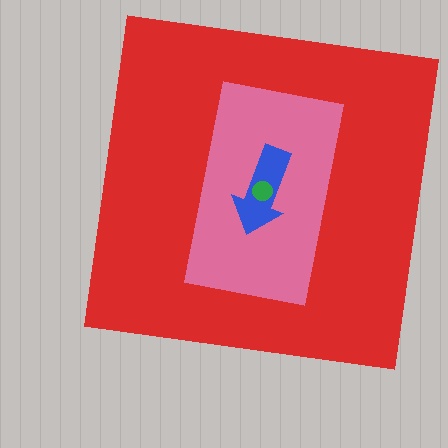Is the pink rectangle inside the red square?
Yes.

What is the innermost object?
The green circle.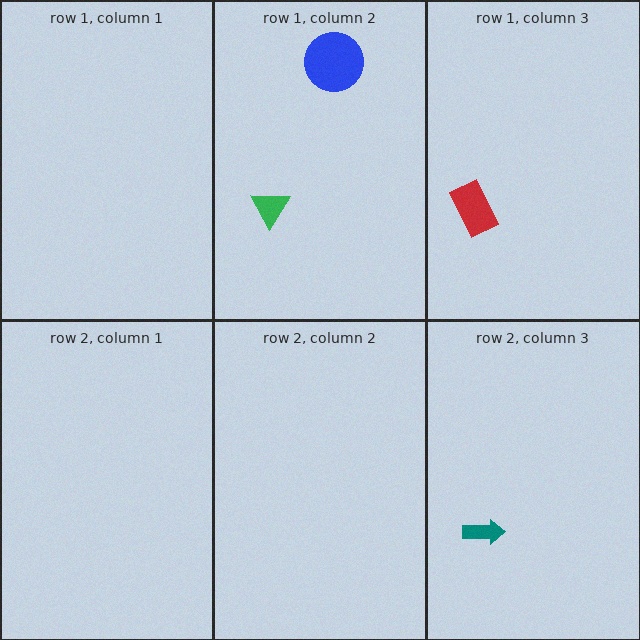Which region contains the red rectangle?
The row 1, column 3 region.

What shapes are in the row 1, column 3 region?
The red rectangle.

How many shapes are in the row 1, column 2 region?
2.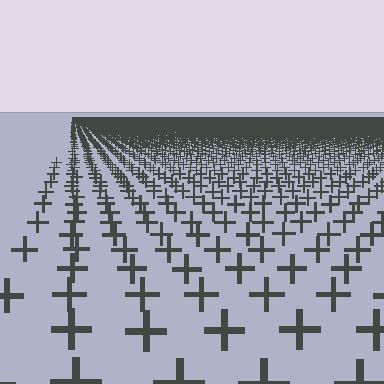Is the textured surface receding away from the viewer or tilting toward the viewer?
The surface is receding away from the viewer. Texture elements get smaller and denser toward the top.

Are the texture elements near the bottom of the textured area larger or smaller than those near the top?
Larger. Near the bottom, elements are closer to the viewer and appear at a bigger on-screen size.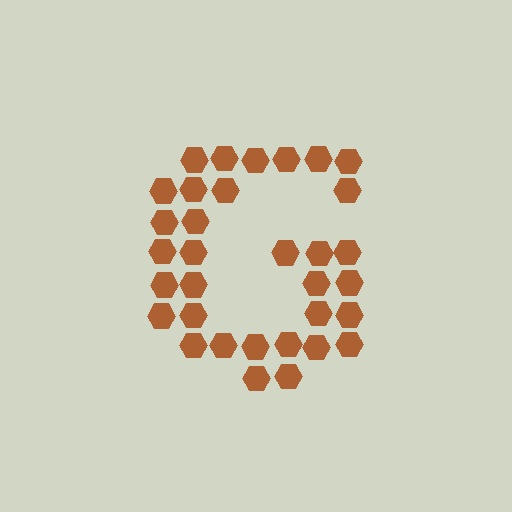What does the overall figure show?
The overall figure shows the letter G.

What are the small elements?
The small elements are hexagons.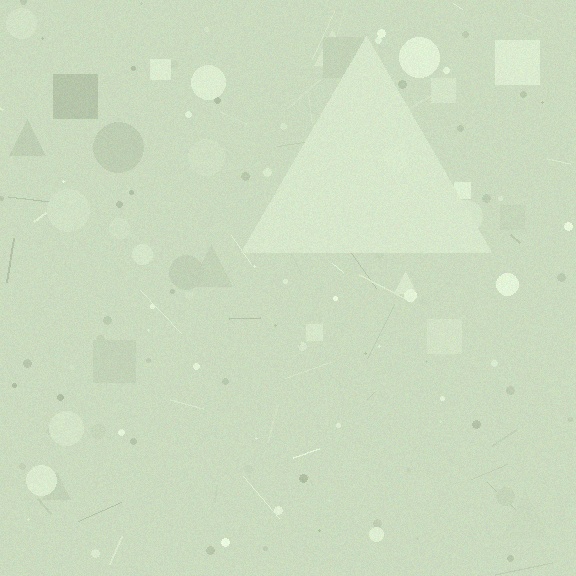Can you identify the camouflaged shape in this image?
The camouflaged shape is a triangle.